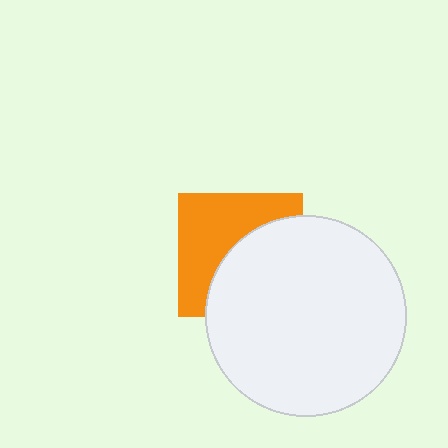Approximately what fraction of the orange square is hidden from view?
Roughly 50% of the orange square is hidden behind the white circle.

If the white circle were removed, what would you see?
You would see the complete orange square.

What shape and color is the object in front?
The object in front is a white circle.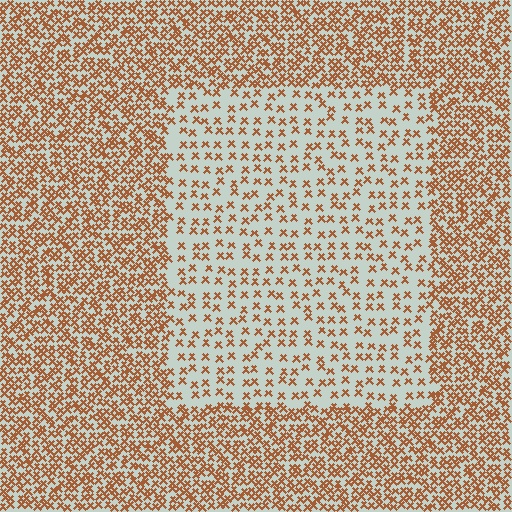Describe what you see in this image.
The image contains small brown elements arranged at two different densities. A rectangle-shaped region is visible where the elements are less densely packed than the surrounding area.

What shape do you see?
I see a rectangle.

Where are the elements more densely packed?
The elements are more densely packed outside the rectangle boundary.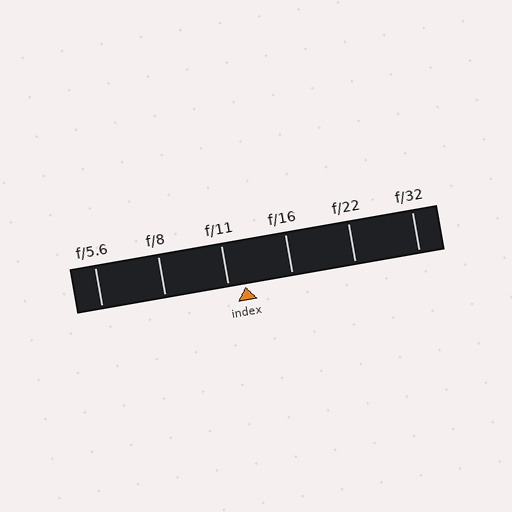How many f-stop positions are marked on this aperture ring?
There are 6 f-stop positions marked.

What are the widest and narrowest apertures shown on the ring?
The widest aperture shown is f/5.6 and the narrowest is f/32.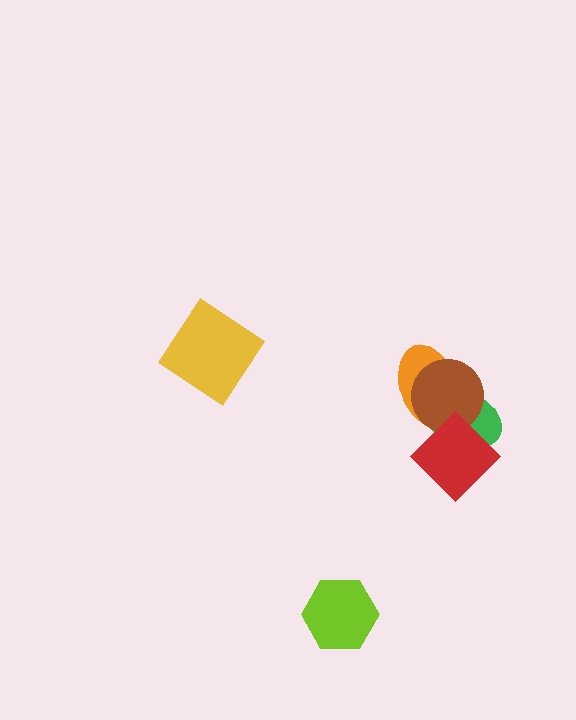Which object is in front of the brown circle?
The red diamond is in front of the brown circle.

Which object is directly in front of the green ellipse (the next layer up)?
The brown circle is directly in front of the green ellipse.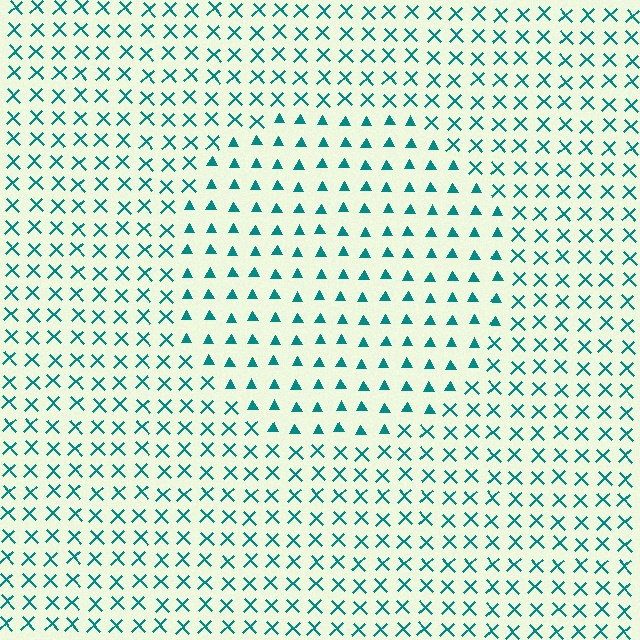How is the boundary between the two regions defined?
The boundary is defined by a change in element shape: triangles inside vs. X marks outside. All elements share the same color and spacing.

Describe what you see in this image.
The image is filled with small teal elements arranged in a uniform grid. A circle-shaped region contains triangles, while the surrounding area contains X marks. The boundary is defined purely by the change in element shape.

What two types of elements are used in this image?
The image uses triangles inside the circle region and X marks outside it.